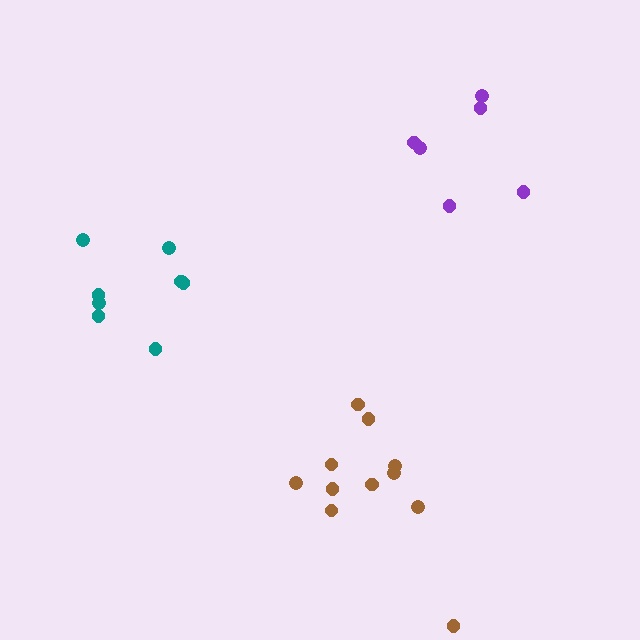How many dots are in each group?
Group 1: 6 dots, Group 2: 11 dots, Group 3: 8 dots (25 total).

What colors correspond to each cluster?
The clusters are colored: purple, brown, teal.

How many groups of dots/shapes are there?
There are 3 groups.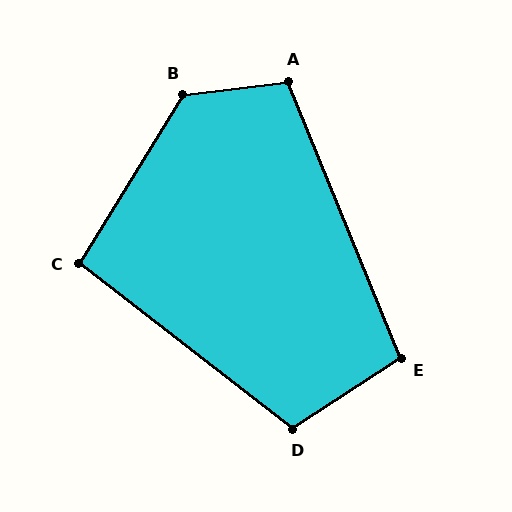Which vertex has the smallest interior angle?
C, at approximately 96 degrees.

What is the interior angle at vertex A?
Approximately 105 degrees (obtuse).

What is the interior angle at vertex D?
Approximately 109 degrees (obtuse).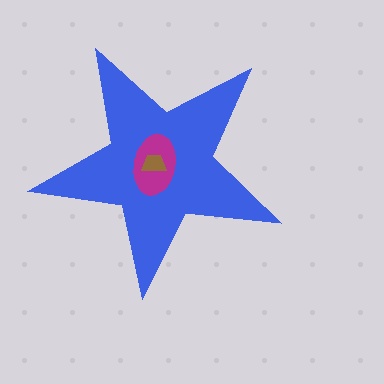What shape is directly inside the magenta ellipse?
The brown trapezoid.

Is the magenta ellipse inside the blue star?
Yes.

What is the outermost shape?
The blue star.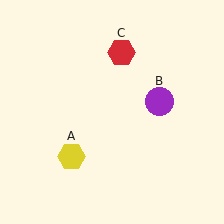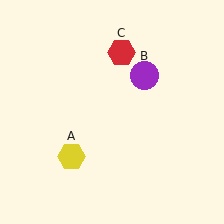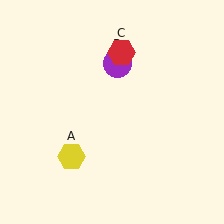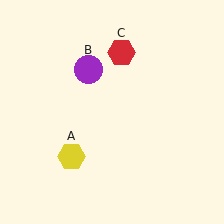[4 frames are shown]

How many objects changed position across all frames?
1 object changed position: purple circle (object B).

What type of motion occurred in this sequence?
The purple circle (object B) rotated counterclockwise around the center of the scene.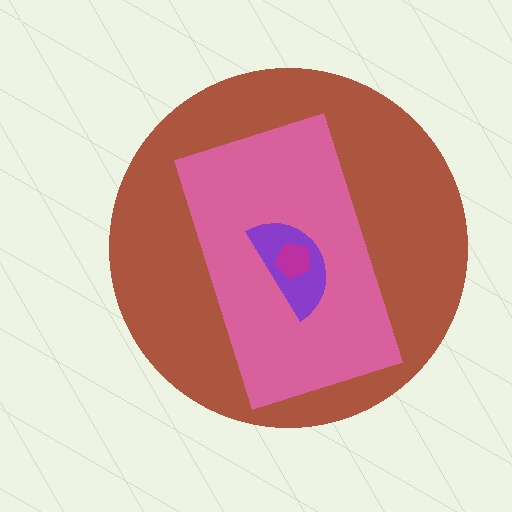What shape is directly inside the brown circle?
The pink rectangle.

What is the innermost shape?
The magenta pentagon.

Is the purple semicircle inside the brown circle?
Yes.